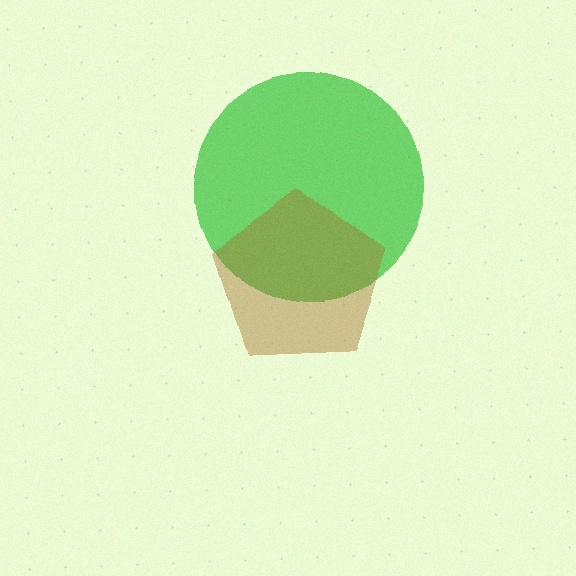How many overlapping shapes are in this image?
There are 2 overlapping shapes in the image.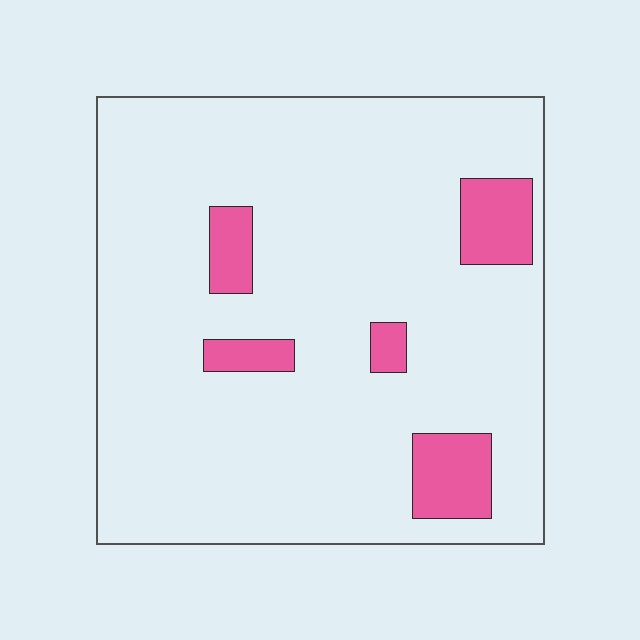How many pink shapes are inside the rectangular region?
5.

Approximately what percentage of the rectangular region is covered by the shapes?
Approximately 10%.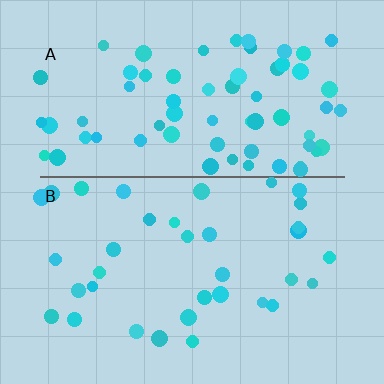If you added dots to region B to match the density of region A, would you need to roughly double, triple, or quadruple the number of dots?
Approximately double.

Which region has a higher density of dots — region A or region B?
A (the top).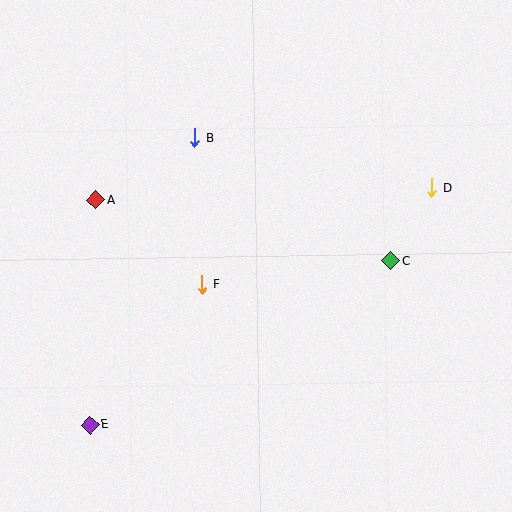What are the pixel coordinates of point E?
Point E is at (90, 425).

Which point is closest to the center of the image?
Point F at (202, 284) is closest to the center.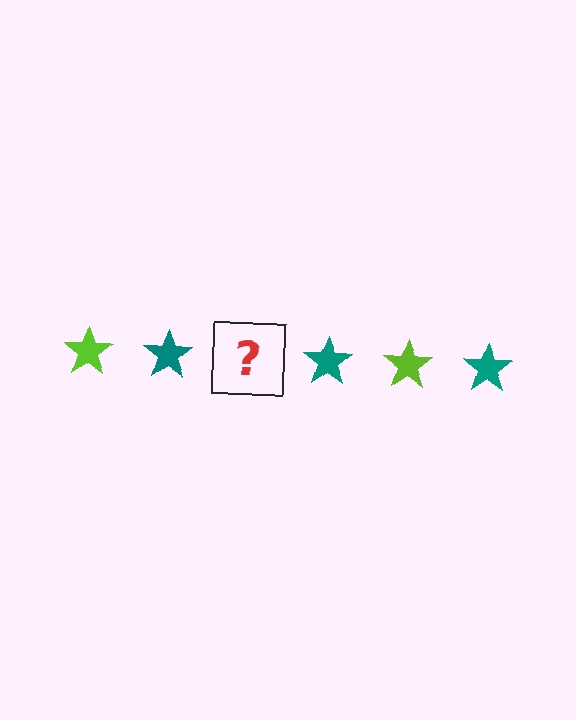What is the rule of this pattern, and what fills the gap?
The rule is that the pattern cycles through lime, teal stars. The gap should be filled with a lime star.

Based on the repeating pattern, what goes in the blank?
The blank should be a lime star.